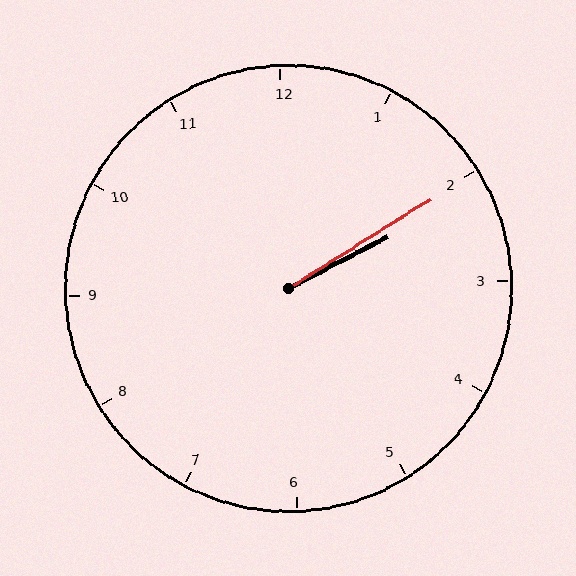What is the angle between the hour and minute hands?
Approximately 5 degrees.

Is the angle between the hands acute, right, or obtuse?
It is acute.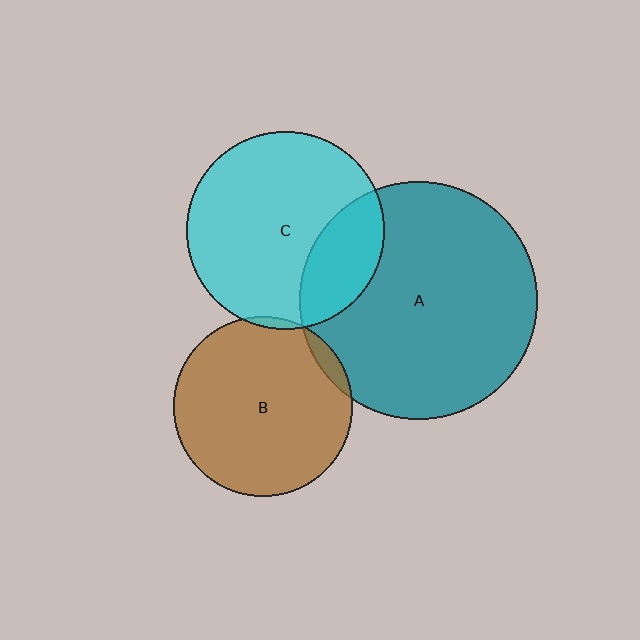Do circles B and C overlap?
Yes.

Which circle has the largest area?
Circle A (teal).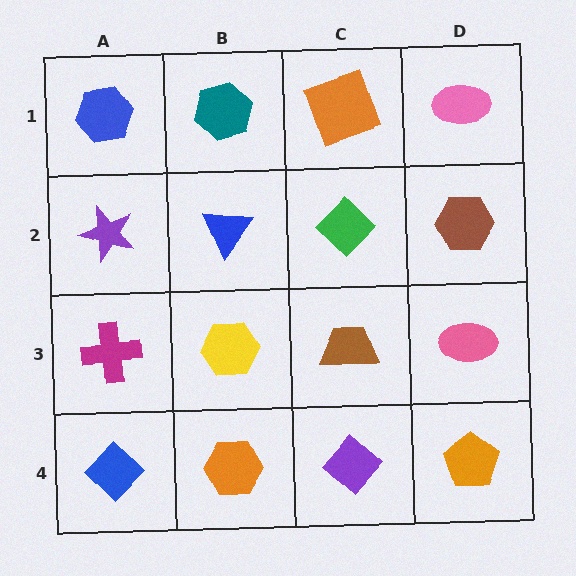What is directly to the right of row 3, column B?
A brown trapezoid.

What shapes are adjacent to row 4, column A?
A magenta cross (row 3, column A), an orange hexagon (row 4, column B).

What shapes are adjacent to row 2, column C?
An orange square (row 1, column C), a brown trapezoid (row 3, column C), a blue triangle (row 2, column B), a brown hexagon (row 2, column D).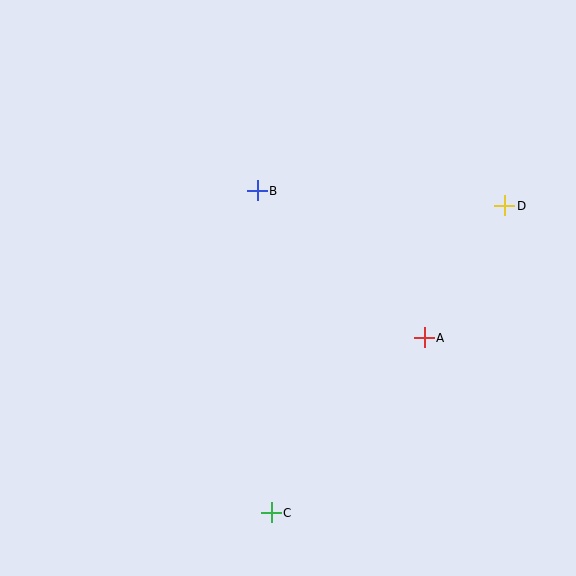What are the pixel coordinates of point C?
Point C is at (271, 513).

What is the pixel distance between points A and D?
The distance between A and D is 155 pixels.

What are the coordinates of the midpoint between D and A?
The midpoint between D and A is at (464, 272).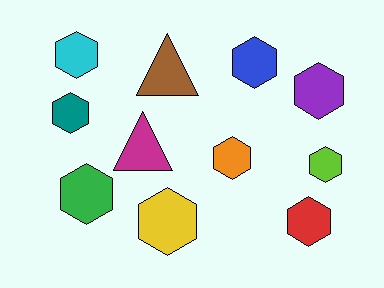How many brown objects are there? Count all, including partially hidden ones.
There is 1 brown object.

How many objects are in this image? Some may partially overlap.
There are 11 objects.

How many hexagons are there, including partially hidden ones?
There are 9 hexagons.